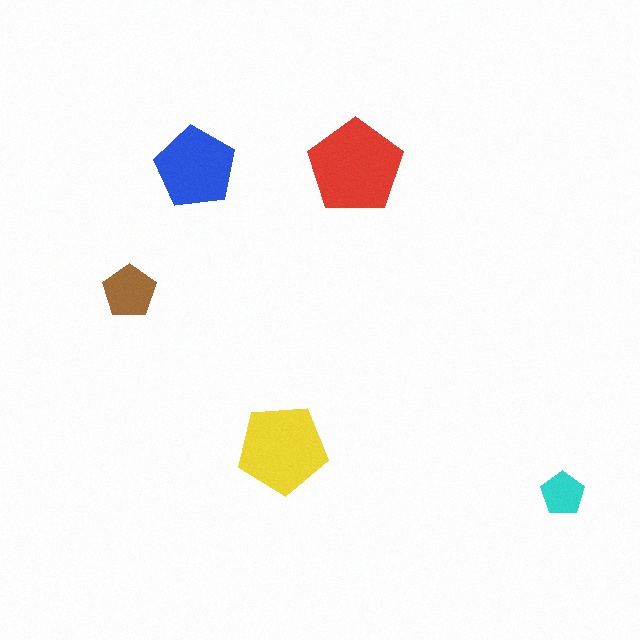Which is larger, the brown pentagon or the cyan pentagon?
The brown one.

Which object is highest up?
The red pentagon is topmost.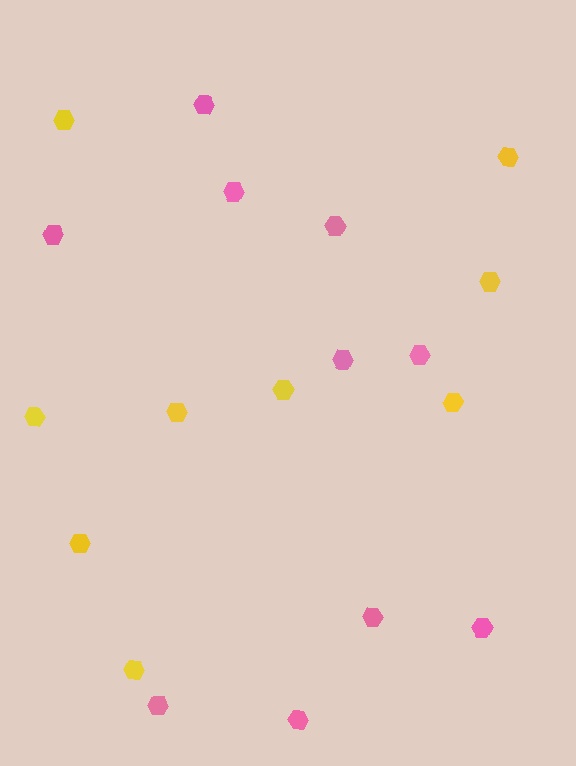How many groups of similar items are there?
There are 2 groups: one group of pink hexagons (10) and one group of yellow hexagons (9).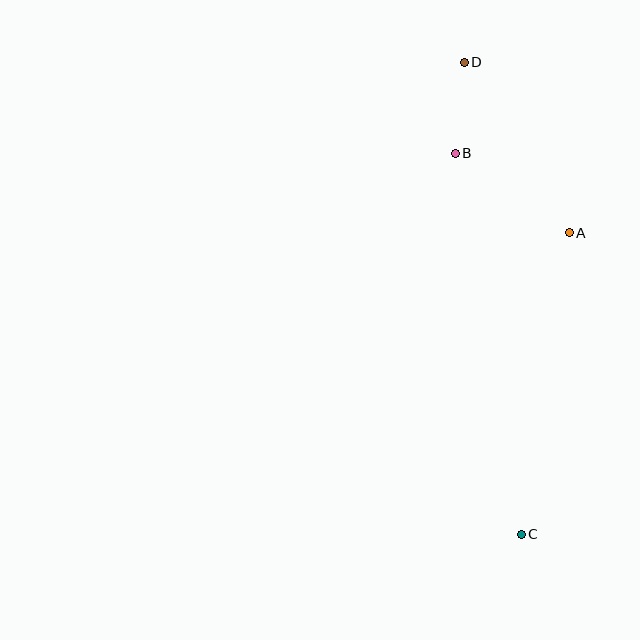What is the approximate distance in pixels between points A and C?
The distance between A and C is approximately 305 pixels.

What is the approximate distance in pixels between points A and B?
The distance between A and B is approximately 139 pixels.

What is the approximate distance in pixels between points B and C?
The distance between B and C is approximately 386 pixels.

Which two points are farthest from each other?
Points C and D are farthest from each other.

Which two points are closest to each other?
Points B and D are closest to each other.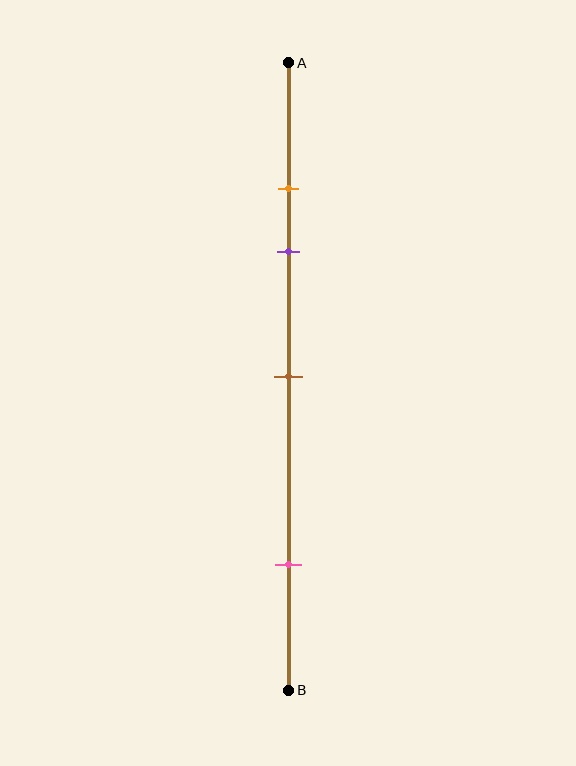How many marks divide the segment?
There are 4 marks dividing the segment.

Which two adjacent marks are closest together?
The orange and purple marks are the closest adjacent pair.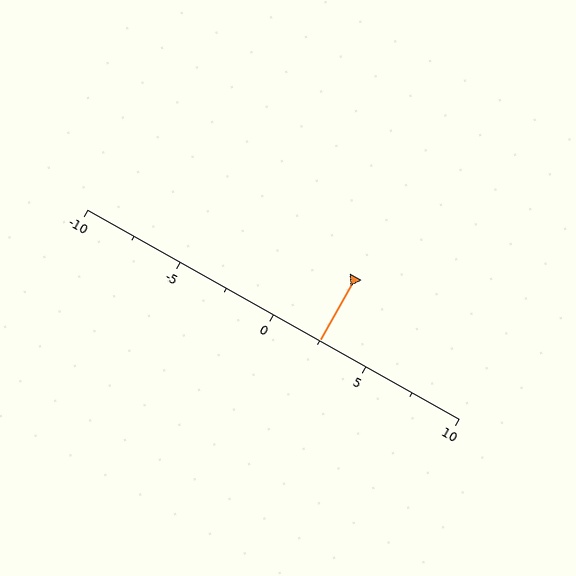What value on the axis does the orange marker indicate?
The marker indicates approximately 2.5.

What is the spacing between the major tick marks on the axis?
The major ticks are spaced 5 apart.